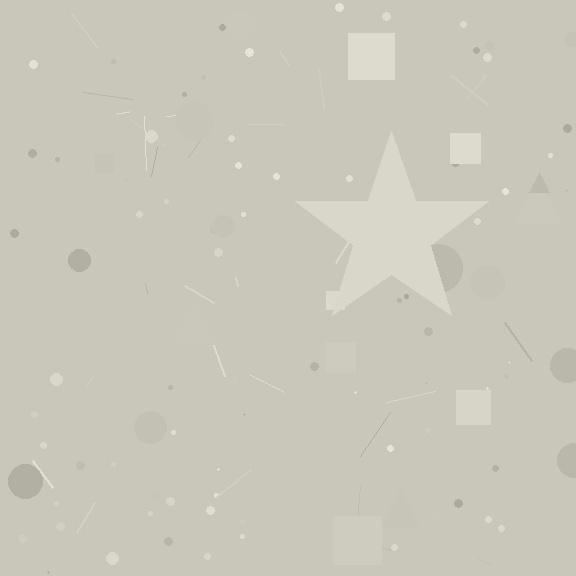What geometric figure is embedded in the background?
A star is embedded in the background.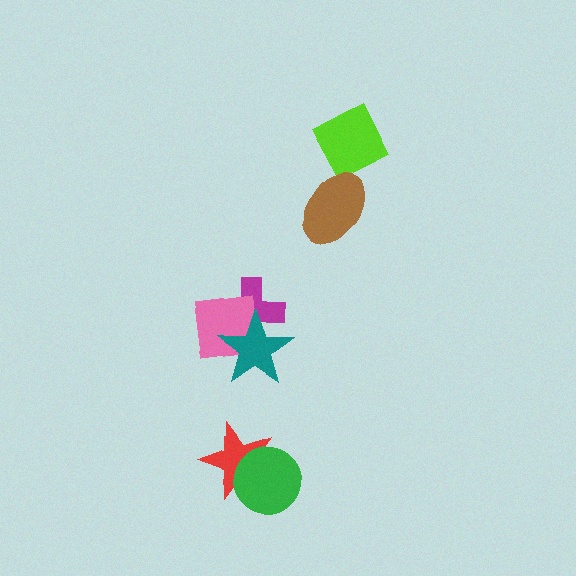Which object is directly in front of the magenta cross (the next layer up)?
The pink square is directly in front of the magenta cross.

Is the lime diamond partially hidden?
Yes, it is partially covered by another shape.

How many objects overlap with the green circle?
1 object overlaps with the green circle.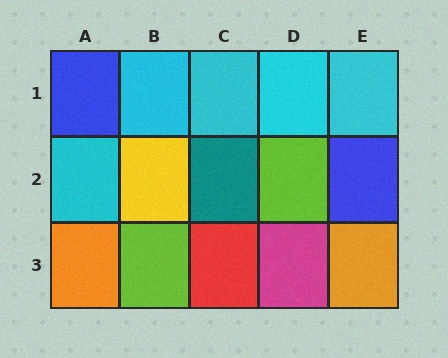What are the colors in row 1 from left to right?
Blue, cyan, cyan, cyan, cyan.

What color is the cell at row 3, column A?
Orange.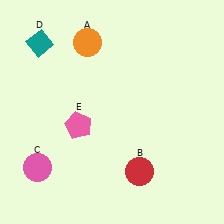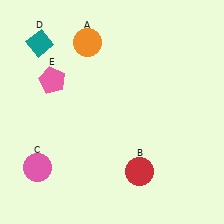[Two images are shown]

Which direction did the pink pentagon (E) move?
The pink pentagon (E) moved up.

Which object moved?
The pink pentagon (E) moved up.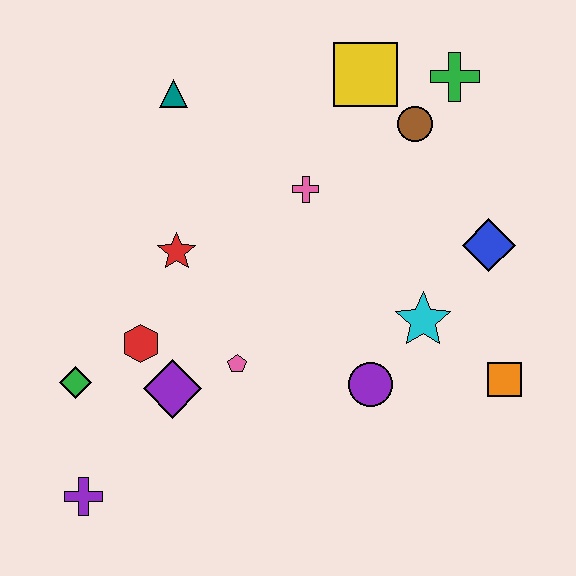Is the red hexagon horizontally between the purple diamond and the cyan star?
No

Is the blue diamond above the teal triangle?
No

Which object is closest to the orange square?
The cyan star is closest to the orange square.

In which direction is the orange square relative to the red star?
The orange square is to the right of the red star.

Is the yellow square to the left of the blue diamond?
Yes